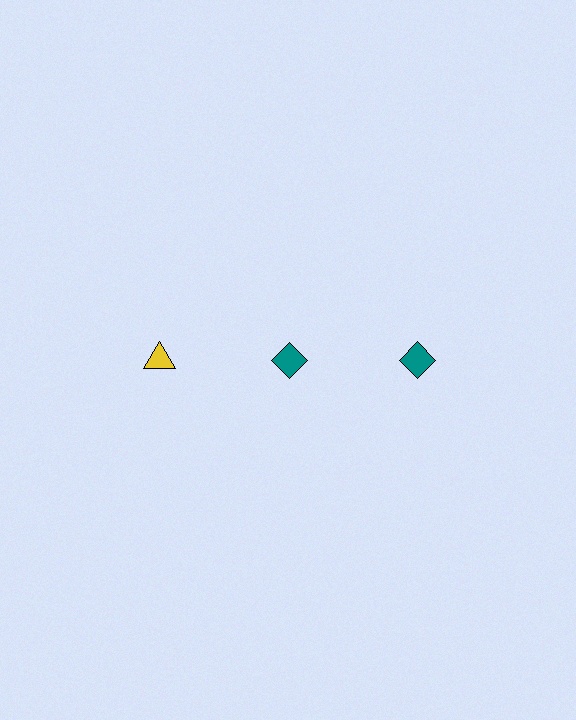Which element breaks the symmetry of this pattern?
The yellow triangle in the top row, leftmost column breaks the symmetry. All other shapes are teal diamonds.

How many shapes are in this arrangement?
There are 3 shapes arranged in a grid pattern.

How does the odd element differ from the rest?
It differs in both color (yellow instead of teal) and shape (triangle instead of diamond).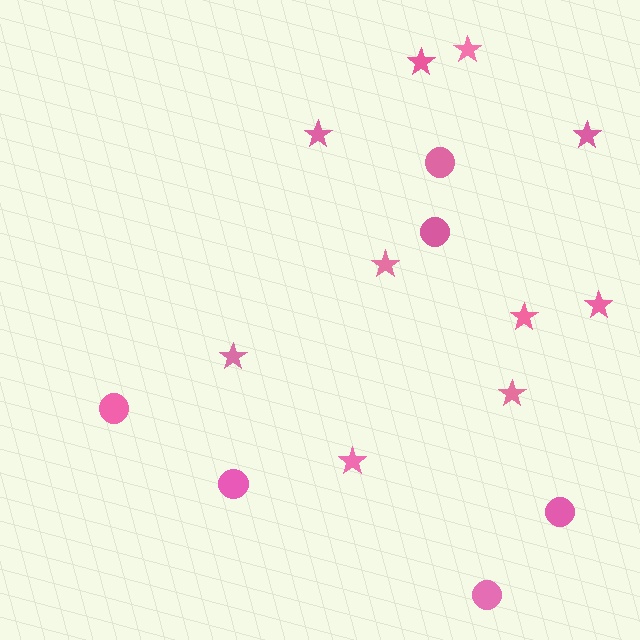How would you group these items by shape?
There are 2 groups: one group of circles (6) and one group of stars (10).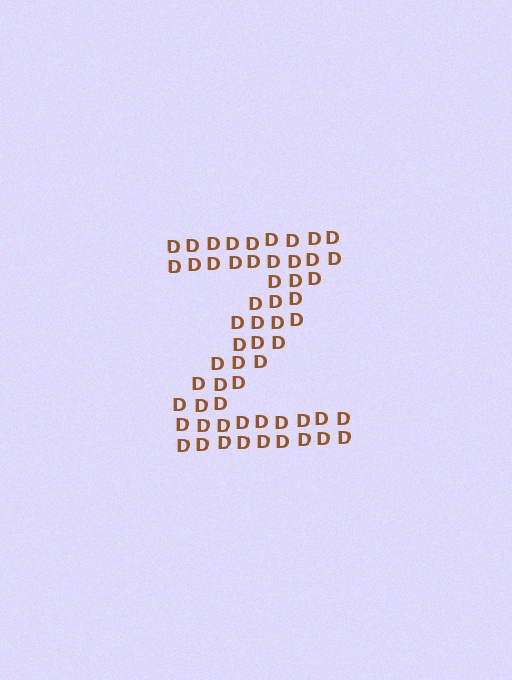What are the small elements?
The small elements are letter D's.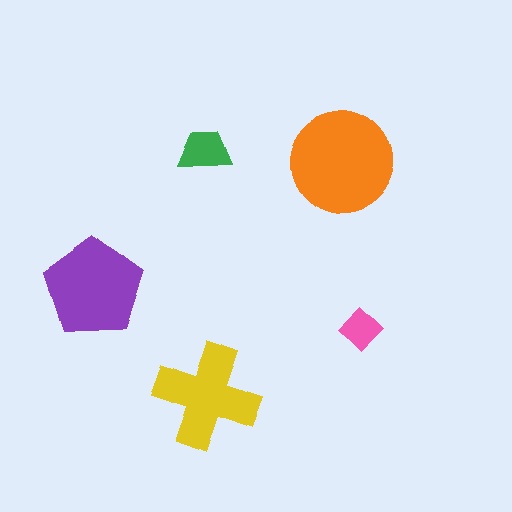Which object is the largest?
The orange circle.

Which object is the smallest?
The pink diamond.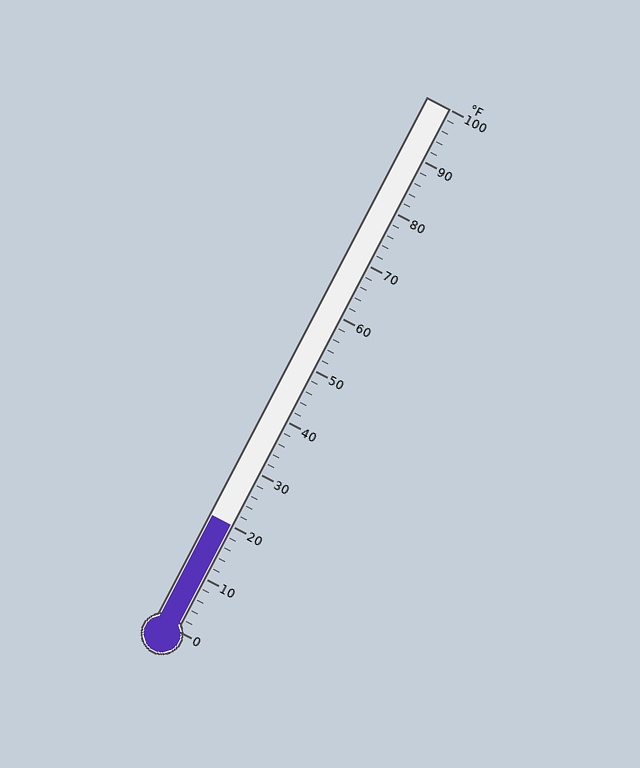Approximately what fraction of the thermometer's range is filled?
The thermometer is filled to approximately 20% of its range.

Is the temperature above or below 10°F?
The temperature is above 10°F.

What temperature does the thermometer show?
The thermometer shows approximately 20°F.